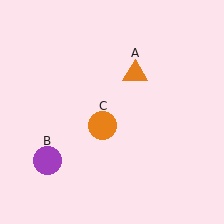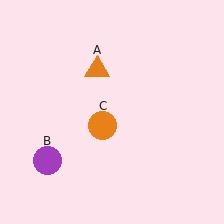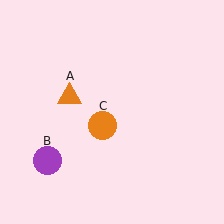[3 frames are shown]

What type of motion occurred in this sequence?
The orange triangle (object A) rotated counterclockwise around the center of the scene.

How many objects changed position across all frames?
1 object changed position: orange triangle (object A).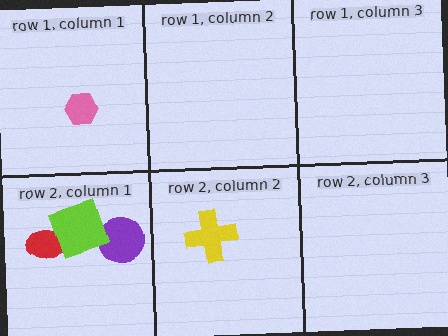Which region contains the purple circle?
The row 2, column 1 region.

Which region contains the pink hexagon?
The row 1, column 1 region.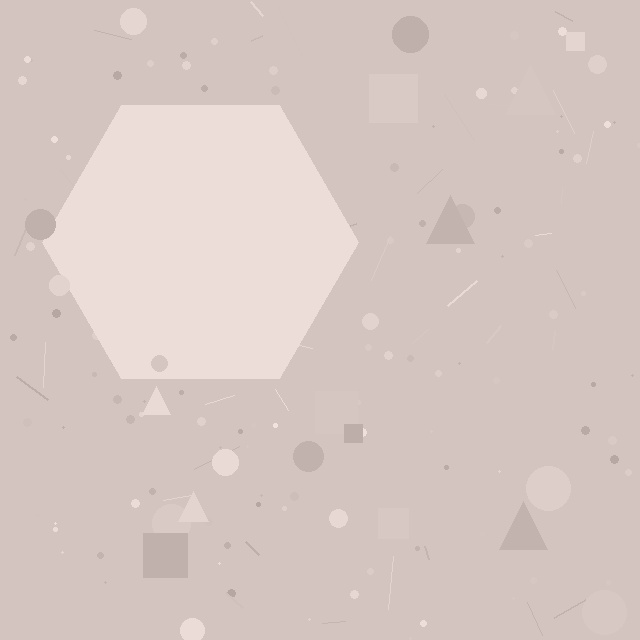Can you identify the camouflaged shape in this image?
The camouflaged shape is a hexagon.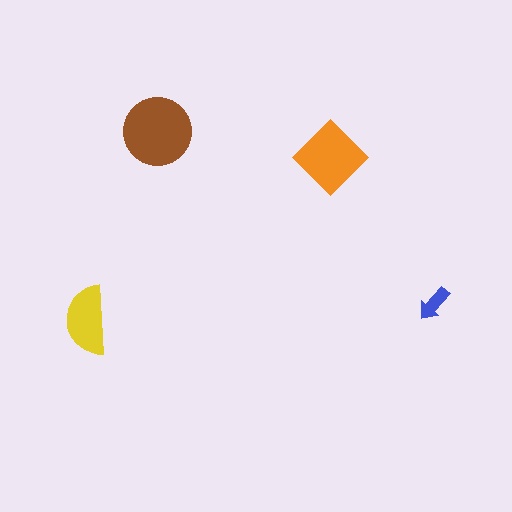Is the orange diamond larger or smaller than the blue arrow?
Larger.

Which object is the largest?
The brown circle.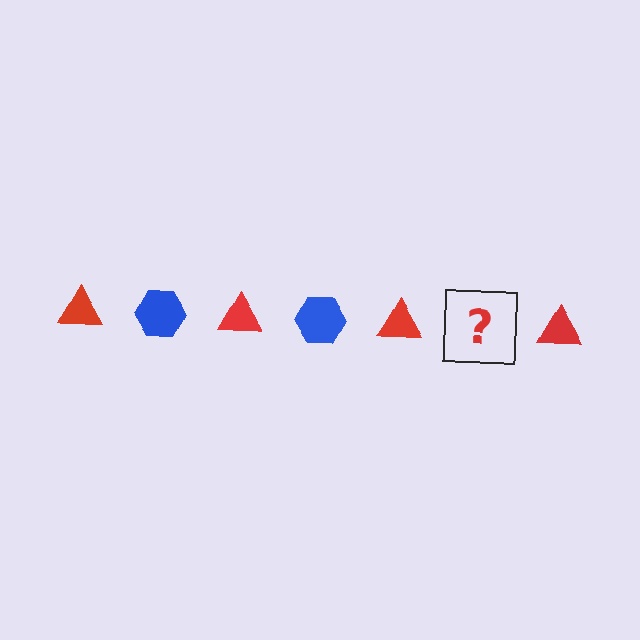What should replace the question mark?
The question mark should be replaced with a blue hexagon.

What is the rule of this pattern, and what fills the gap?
The rule is that the pattern alternates between red triangle and blue hexagon. The gap should be filled with a blue hexagon.